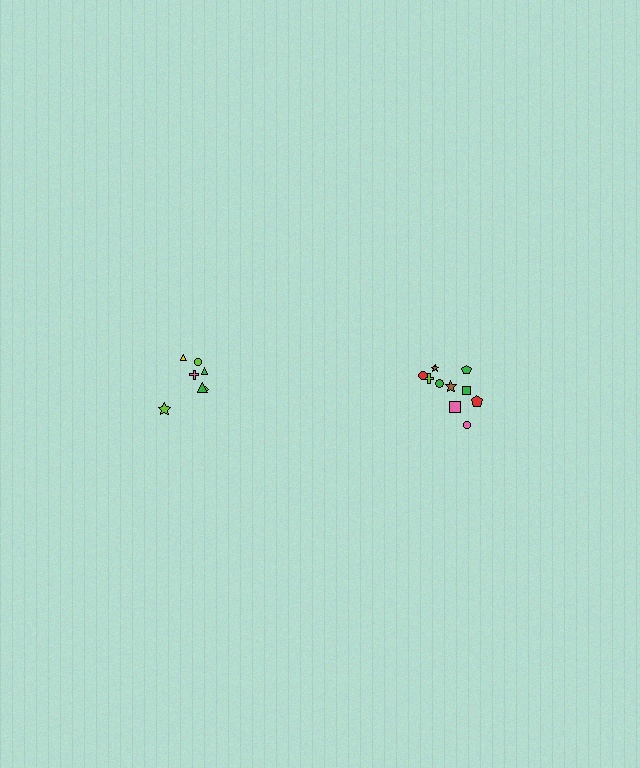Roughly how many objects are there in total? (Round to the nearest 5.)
Roughly 15 objects in total.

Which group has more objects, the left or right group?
The right group.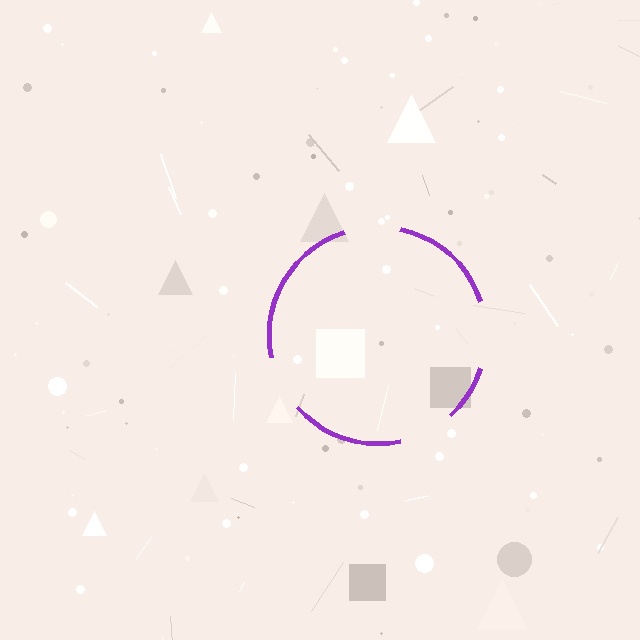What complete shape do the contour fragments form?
The contour fragments form a circle.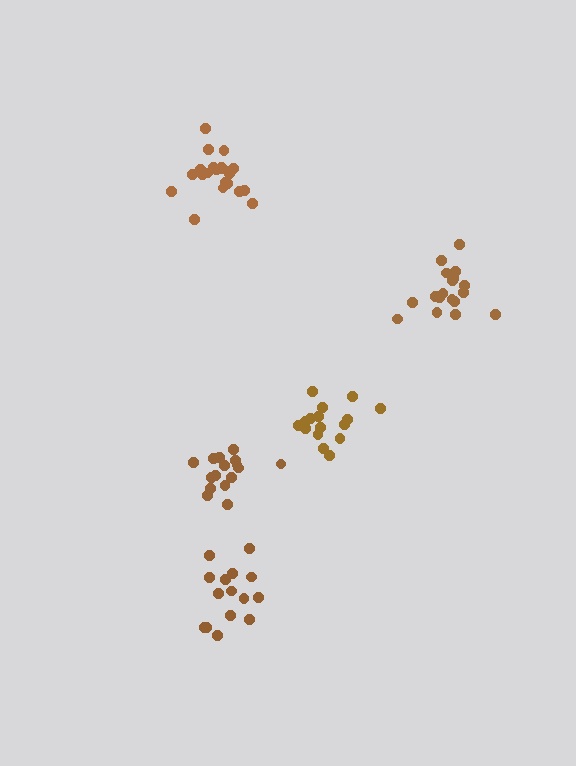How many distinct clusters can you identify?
There are 5 distinct clusters.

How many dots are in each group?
Group 1: 15 dots, Group 2: 18 dots, Group 3: 21 dots, Group 4: 16 dots, Group 5: 17 dots (87 total).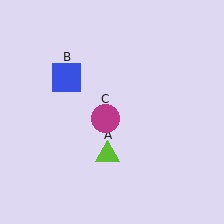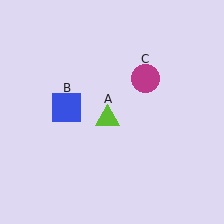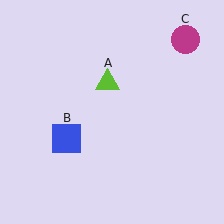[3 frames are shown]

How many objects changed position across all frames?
3 objects changed position: lime triangle (object A), blue square (object B), magenta circle (object C).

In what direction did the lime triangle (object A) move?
The lime triangle (object A) moved up.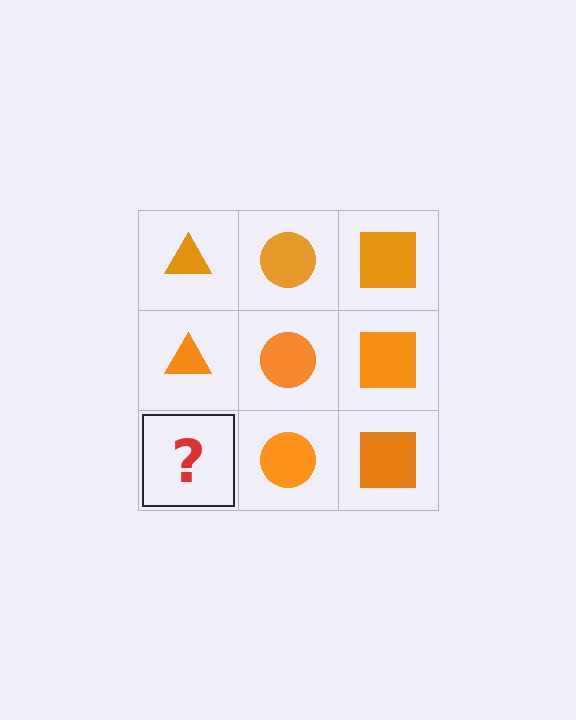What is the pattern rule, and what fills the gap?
The rule is that each column has a consistent shape. The gap should be filled with an orange triangle.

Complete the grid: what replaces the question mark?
The question mark should be replaced with an orange triangle.